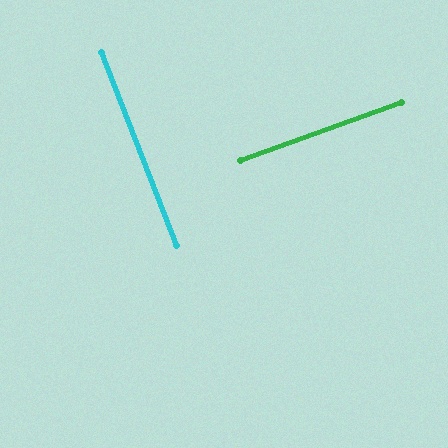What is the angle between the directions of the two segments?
Approximately 88 degrees.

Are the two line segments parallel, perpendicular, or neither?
Perpendicular — they meet at approximately 88°.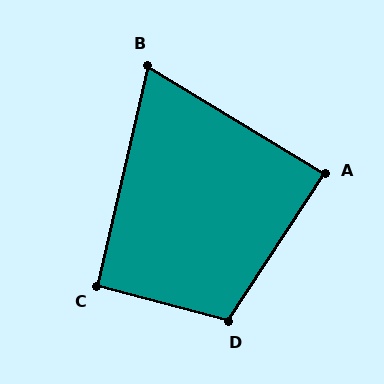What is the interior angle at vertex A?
Approximately 88 degrees (approximately right).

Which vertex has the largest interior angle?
D, at approximately 108 degrees.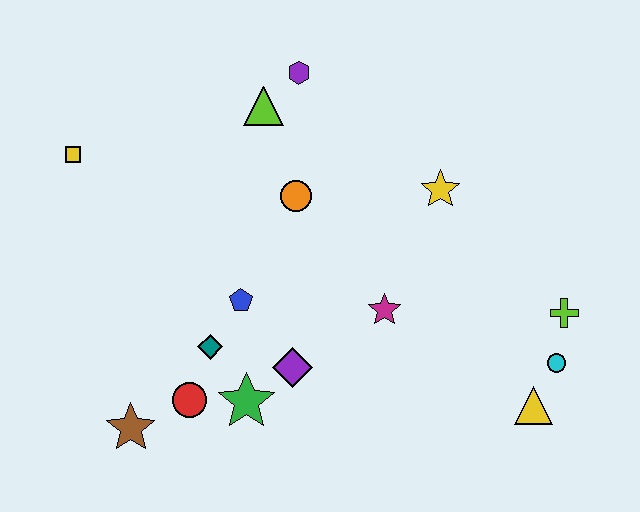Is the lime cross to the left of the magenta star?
No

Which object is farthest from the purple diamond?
The yellow square is farthest from the purple diamond.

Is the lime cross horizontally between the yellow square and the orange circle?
No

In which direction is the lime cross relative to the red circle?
The lime cross is to the right of the red circle.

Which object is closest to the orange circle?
The lime triangle is closest to the orange circle.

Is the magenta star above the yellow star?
No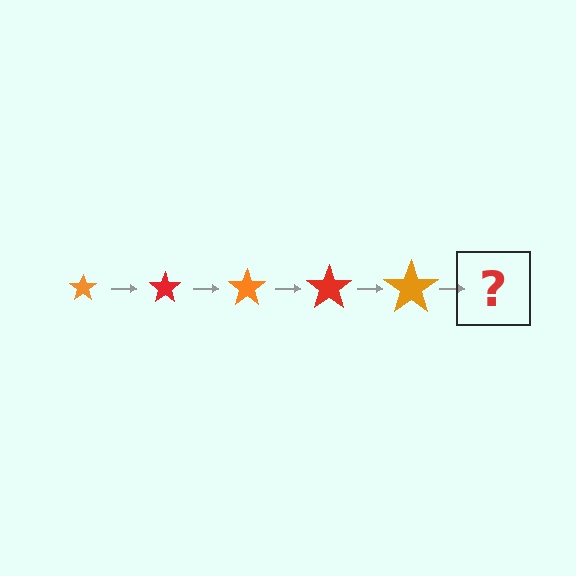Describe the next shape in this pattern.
It should be a red star, larger than the previous one.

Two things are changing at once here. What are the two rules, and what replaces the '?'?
The two rules are that the star grows larger each step and the color cycles through orange and red. The '?' should be a red star, larger than the previous one.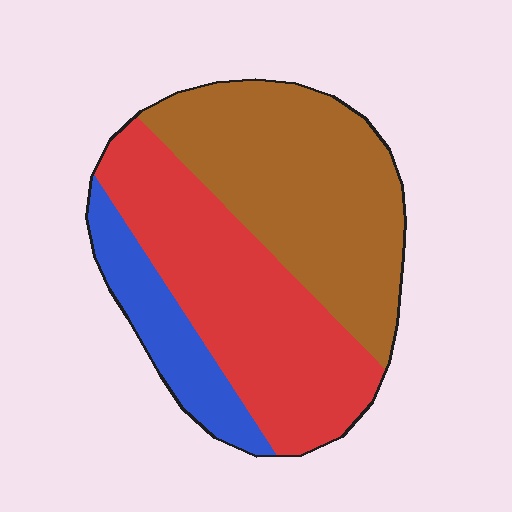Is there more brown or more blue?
Brown.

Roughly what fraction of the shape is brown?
Brown covers around 45% of the shape.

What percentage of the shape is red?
Red covers around 40% of the shape.